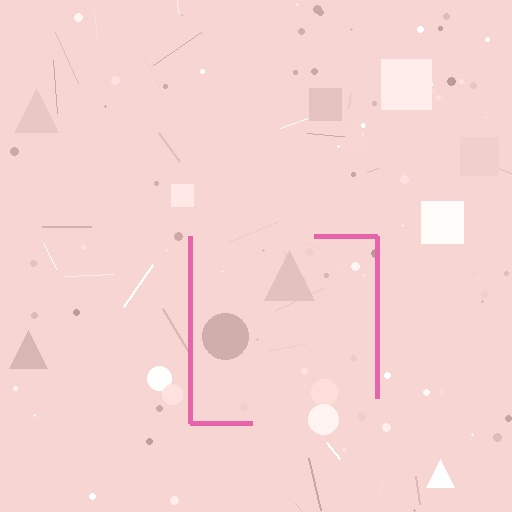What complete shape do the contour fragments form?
The contour fragments form a square.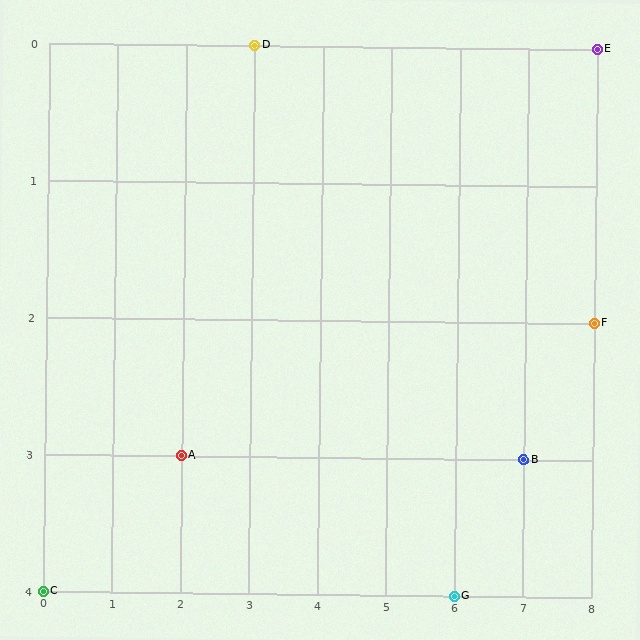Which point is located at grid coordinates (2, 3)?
Point A is at (2, 3).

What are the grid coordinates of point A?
Point A is at grid coordinates (2, 3).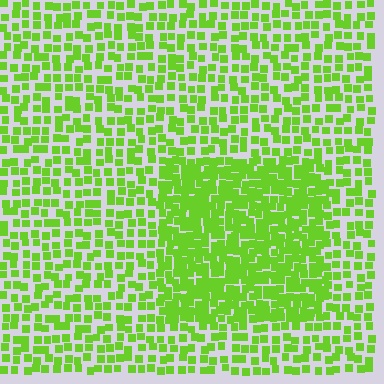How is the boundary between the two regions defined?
The boundary is defined by a change in element density (approximately 1.9x ratio). All elements are the same color, size, and shape.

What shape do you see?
I see a rectangle.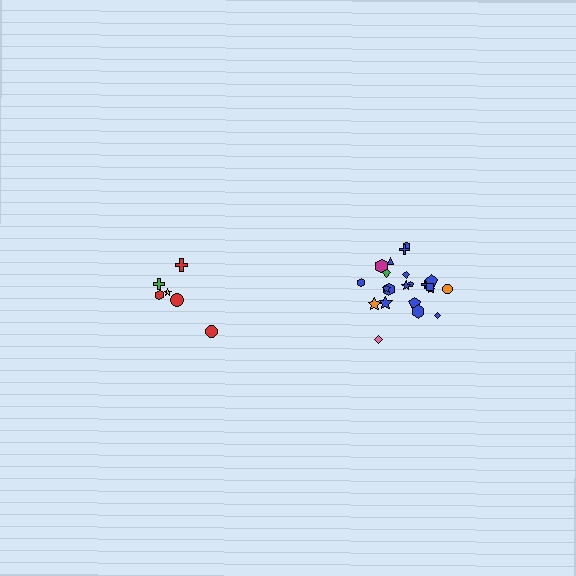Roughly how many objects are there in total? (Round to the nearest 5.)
Roughly 30 objects in total.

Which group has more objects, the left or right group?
The right group.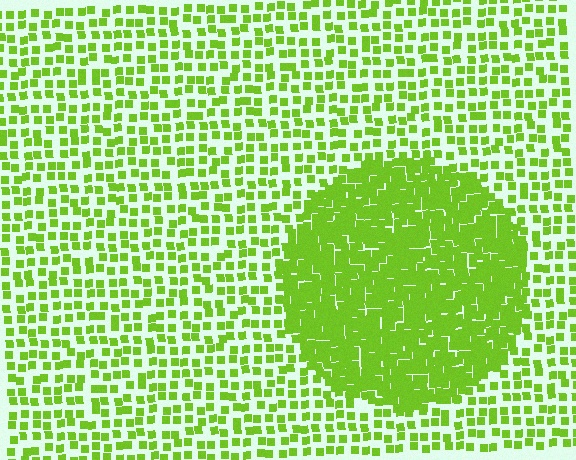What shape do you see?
I see a circle.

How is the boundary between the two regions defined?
The boundary is defined by a change in element density (approximately 2.5x ratio). All elements are the same color, size, and shape.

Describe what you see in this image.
The image contains small lime elements arranged at two different densities. A circle-shaped region is visible where the elements are more densely packed than the surrounding area.